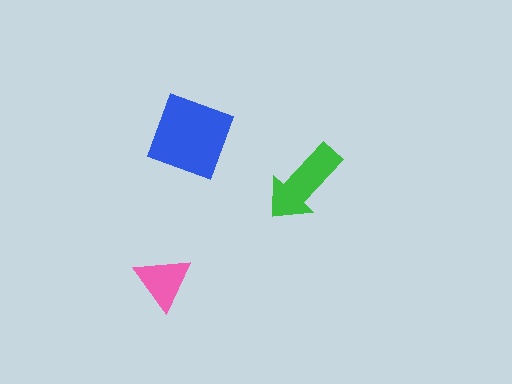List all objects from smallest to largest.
The pink triangle, the green arrow, the blue diamond.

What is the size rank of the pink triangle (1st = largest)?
3rd.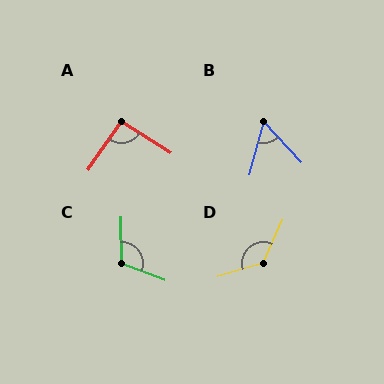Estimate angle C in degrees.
Approximately 111 degrees.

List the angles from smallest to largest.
B (58°), A (92°), C (111°), D (130°).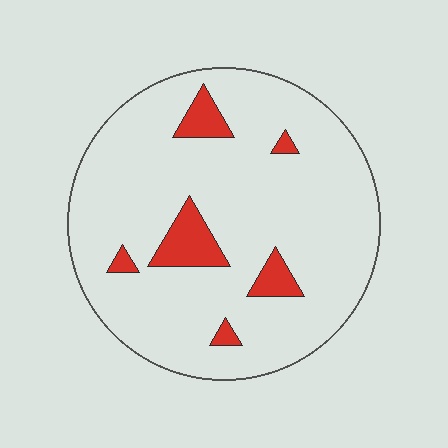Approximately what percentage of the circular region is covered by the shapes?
Approximately 10%.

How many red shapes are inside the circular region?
6.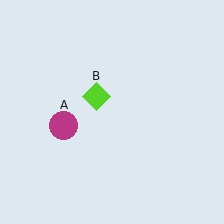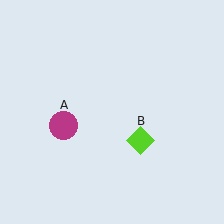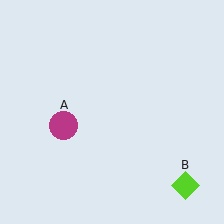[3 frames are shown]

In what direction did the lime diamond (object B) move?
The lime diamond (object B) moved down and to the right.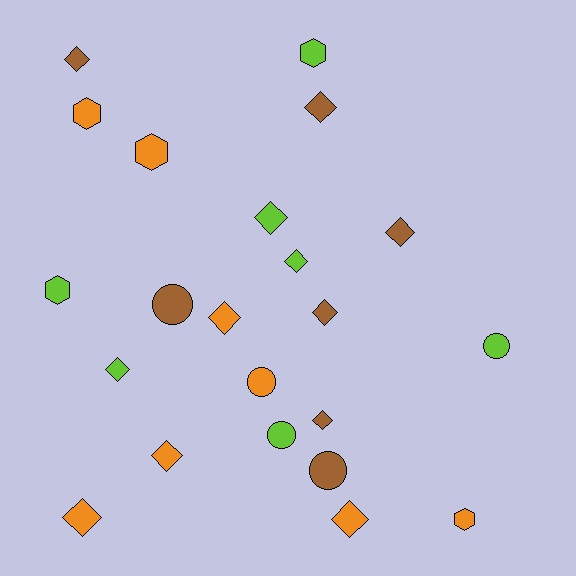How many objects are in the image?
There are 22 objects.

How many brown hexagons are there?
There are no brown hexagons.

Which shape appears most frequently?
Diamond, with 12 objects.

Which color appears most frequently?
Orange, with 8 objects.